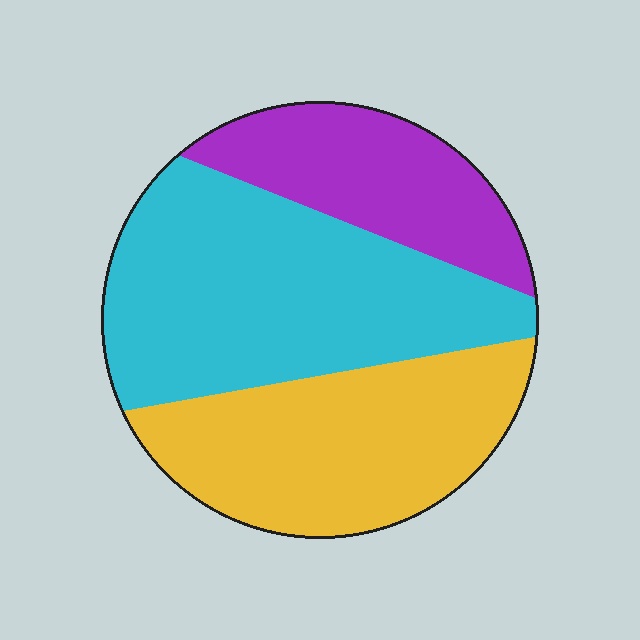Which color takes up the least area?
Purple, at roughly 20%.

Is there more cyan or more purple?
Cyan.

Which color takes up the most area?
Cyan, at roughly 45%.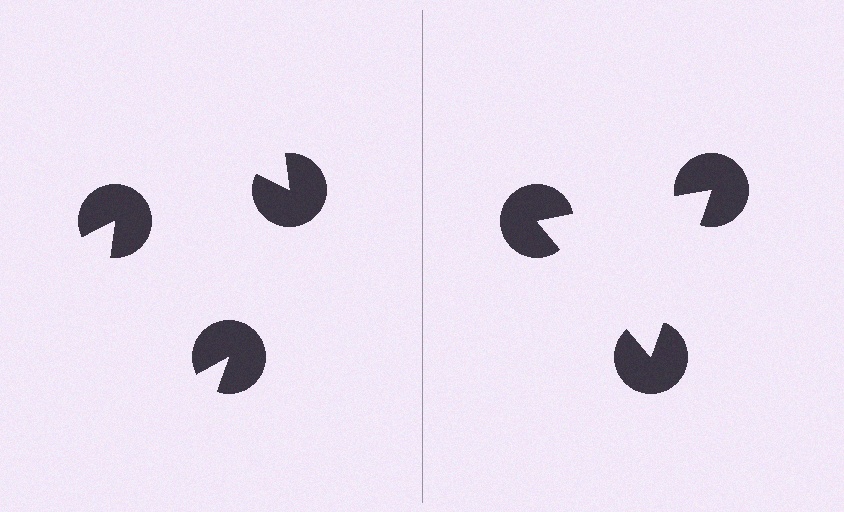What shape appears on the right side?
An illusory triangle.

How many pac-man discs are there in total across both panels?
6 — 3 on each side.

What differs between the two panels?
The pac-man discs are positioned identically on both sides; only the wedge orientations differ. On the right they align to a triangle; on the left they are misaligned.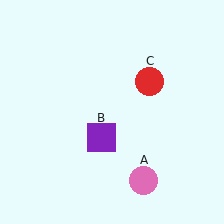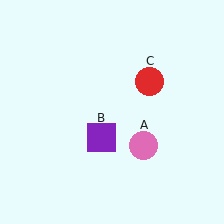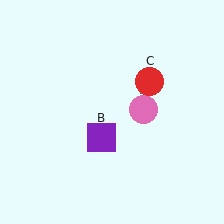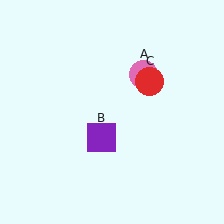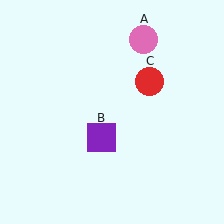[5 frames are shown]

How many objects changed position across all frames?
1 object changed position: pink circle (object A).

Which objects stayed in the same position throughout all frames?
Purple square (object B) and red circle (object C) remained stationary.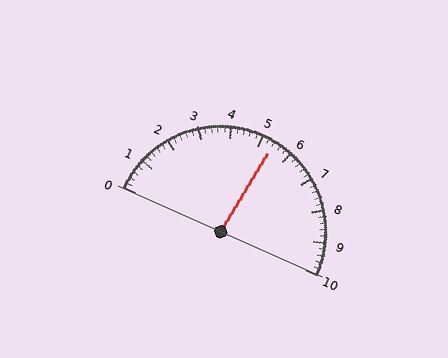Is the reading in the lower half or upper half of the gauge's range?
The reading is in the upper half of the range (0 to 10).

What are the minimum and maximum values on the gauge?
The gauge ranges from 0 to 10.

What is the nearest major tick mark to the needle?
The nearest major tick mark is 5.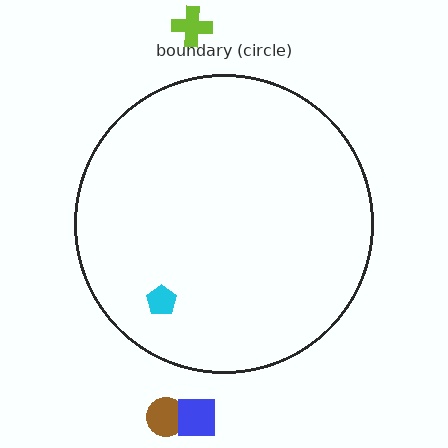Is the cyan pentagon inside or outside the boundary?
Inside.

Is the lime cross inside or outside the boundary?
Outside.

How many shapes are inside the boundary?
1 inside, 3 outside.